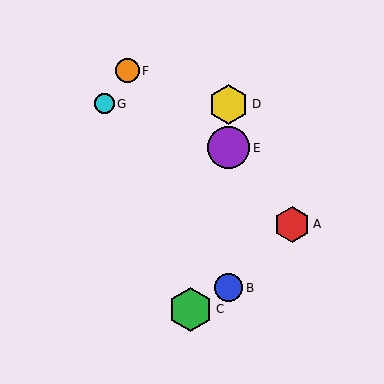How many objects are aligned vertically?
3 objects (B, D, E) are aligned vertically.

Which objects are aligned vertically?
Objects B, D, E are aligned vertically.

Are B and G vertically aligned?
No, B is at x≈229 and G is at x≈104.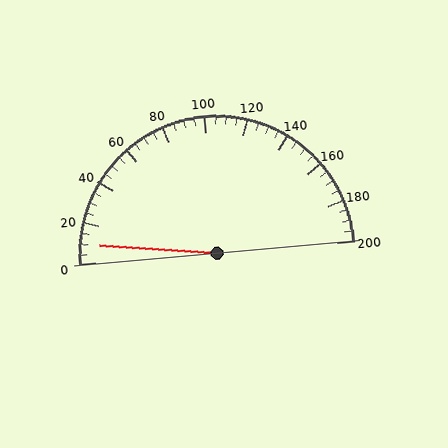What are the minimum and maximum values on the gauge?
The gauge ranges from 0 to 200.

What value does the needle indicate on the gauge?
The needle indicates approximately 10.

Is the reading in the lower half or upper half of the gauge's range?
The reading is in the lower half of the range (0 to 200).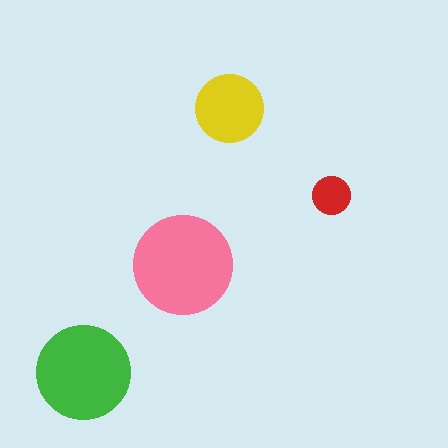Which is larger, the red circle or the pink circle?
The pink one.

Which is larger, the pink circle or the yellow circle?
The pink one.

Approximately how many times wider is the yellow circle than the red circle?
About 2 times wider.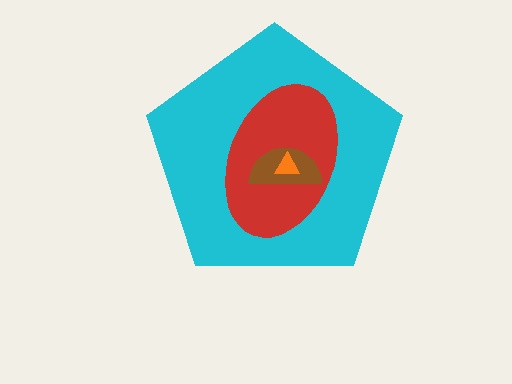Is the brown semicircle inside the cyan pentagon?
Yes.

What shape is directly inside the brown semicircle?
The orange triangle.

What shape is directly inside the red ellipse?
The brown semicircle.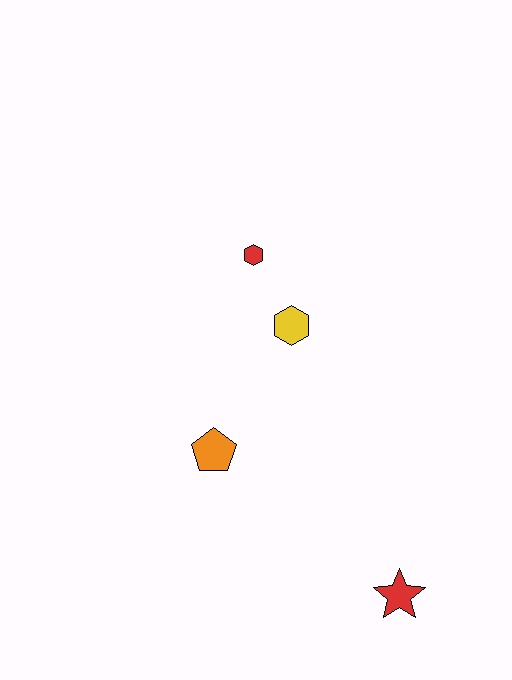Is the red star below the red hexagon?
Yes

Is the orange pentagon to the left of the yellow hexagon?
Yes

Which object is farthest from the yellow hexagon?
The red star is farthest from the yellow hexagon.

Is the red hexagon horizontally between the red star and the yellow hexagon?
No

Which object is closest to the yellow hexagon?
The red hexagon is closest to the yellow hexagon.